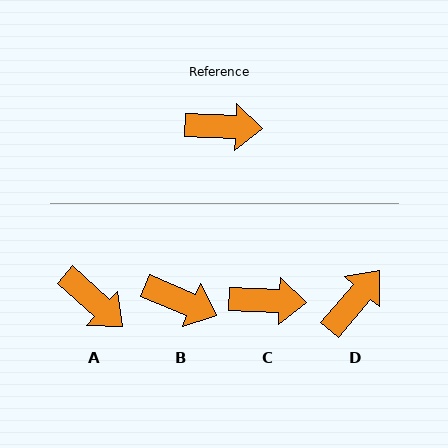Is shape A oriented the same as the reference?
No, it is off by about 40 degrees.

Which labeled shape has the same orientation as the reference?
C.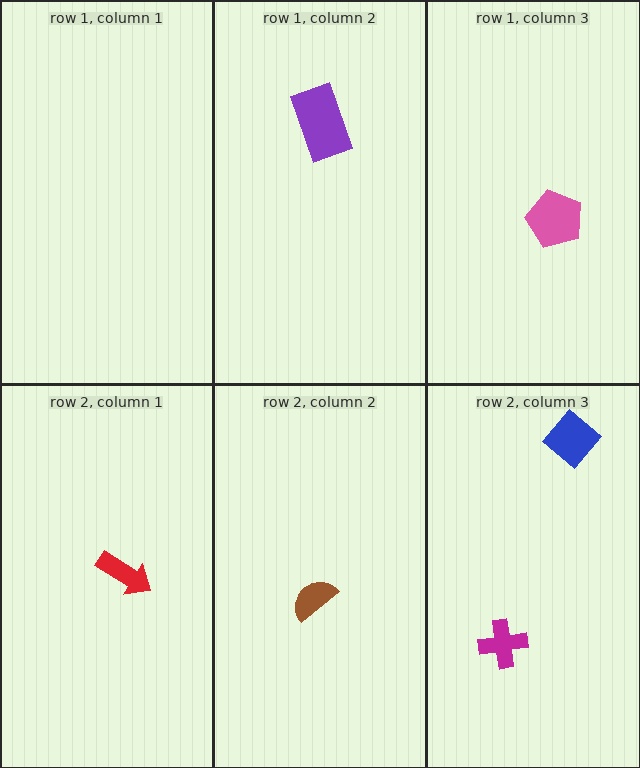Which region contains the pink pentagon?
The row 1, column 3 region.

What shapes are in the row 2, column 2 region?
The brown semicircle.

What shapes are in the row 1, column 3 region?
The pink pentagon.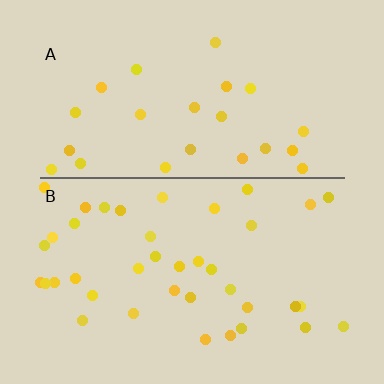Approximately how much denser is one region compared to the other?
Approximately 1.6× — region B over region A.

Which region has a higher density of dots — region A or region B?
B (the bottom).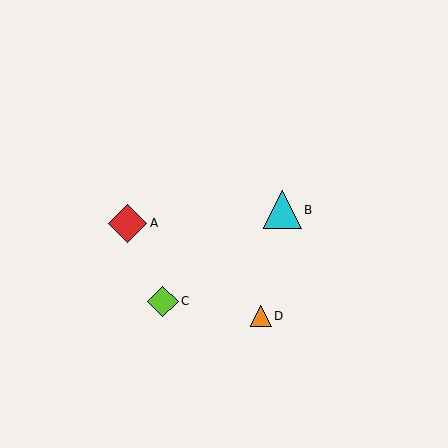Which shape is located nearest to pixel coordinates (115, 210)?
The red diamond (labeled A) at (128, 223) is nearest to that location.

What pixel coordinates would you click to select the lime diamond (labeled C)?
Click at (163, 301) to select the lime diamond C.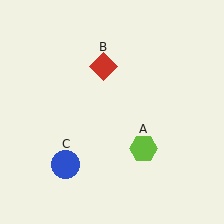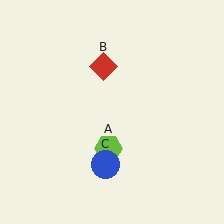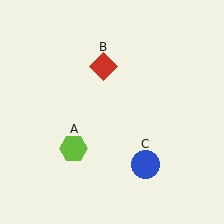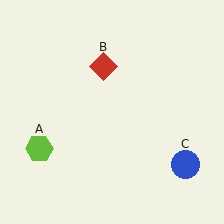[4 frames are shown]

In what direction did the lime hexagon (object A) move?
The lime hexagon (object A) moved left.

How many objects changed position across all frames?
2 objects changed position: lime hexagon (object A), blue circle (object C).